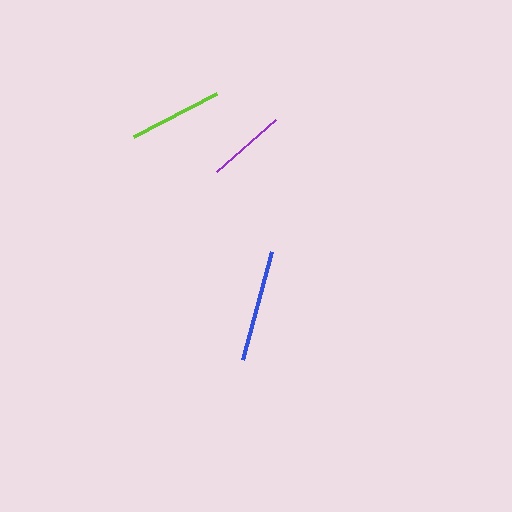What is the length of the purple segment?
The purple segment is approximately 79 pixels long.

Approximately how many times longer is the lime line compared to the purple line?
The lime line is approximately 1.2 times the length of the purple line.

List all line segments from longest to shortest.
From longest to shortest: blue, lime, purple.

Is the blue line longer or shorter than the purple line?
The blue line is longer than the purple line.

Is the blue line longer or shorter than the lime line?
The blue line is longer than the lime line.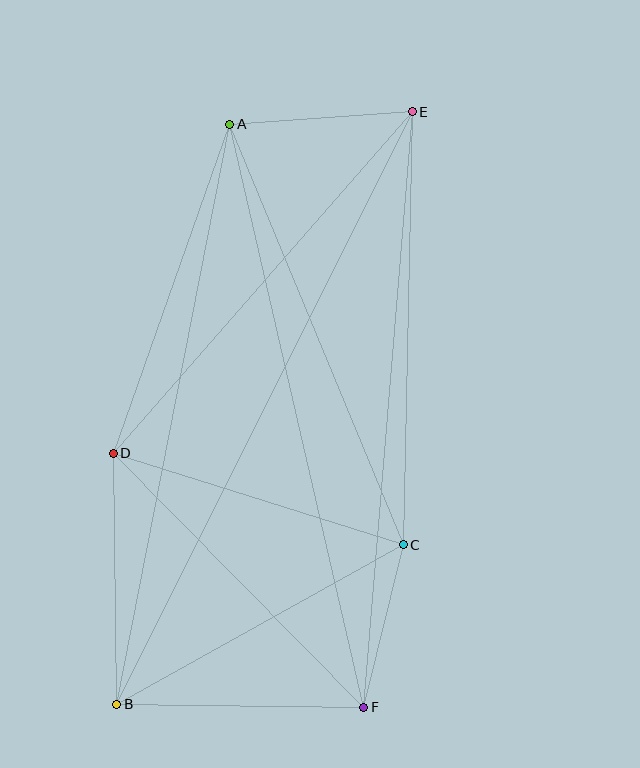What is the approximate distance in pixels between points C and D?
The distance between C and D is approximately 304 pixels.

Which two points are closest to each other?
Points C and F are closest to each other.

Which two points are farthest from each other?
Points B and E are farthest from each other.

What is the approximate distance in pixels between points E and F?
The distance between E and F is approximately 598 pixels.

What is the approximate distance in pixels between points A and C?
The distance between A and C is approximately 455 pixels.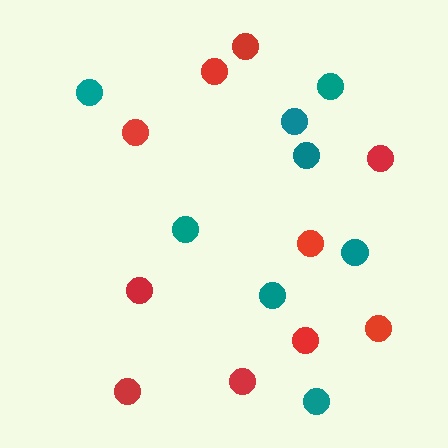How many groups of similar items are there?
There are 2 groups: one group of red circles (10) and one group of teal circles (8).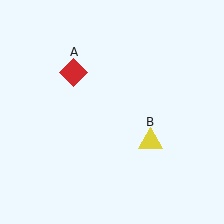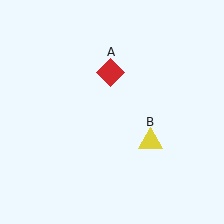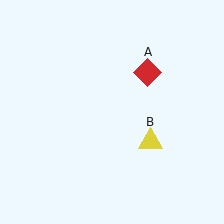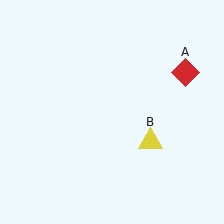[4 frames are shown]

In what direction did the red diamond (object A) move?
The red diamond (object A) moved right.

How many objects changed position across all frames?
1 object changed position: red diamond (object A).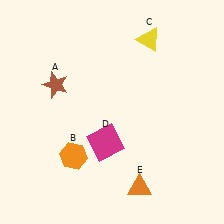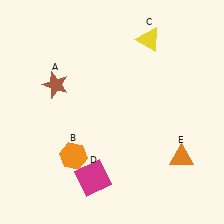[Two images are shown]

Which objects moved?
The objects that moved are: the magenta square (D), the orange triangle (E).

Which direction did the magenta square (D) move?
The magenta square (D) moved down.